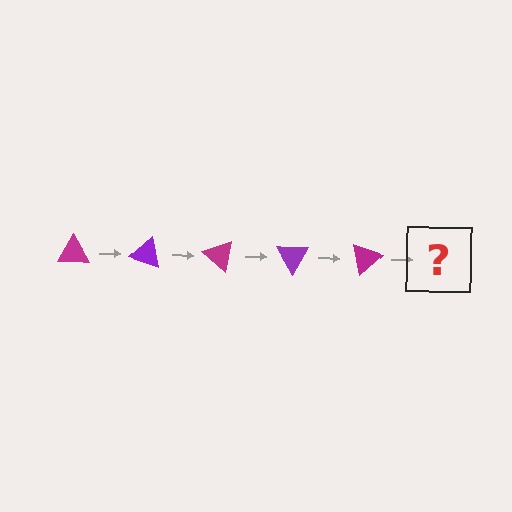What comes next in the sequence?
The next element should be a purple triangle, rotated 100 degrees from the start.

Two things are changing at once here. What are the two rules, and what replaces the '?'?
The two rules are that it rotates 20 degrees each step and the color cycles through magenta and purple. The '?' should be a purple triangle, rotated 100 degrees from the start.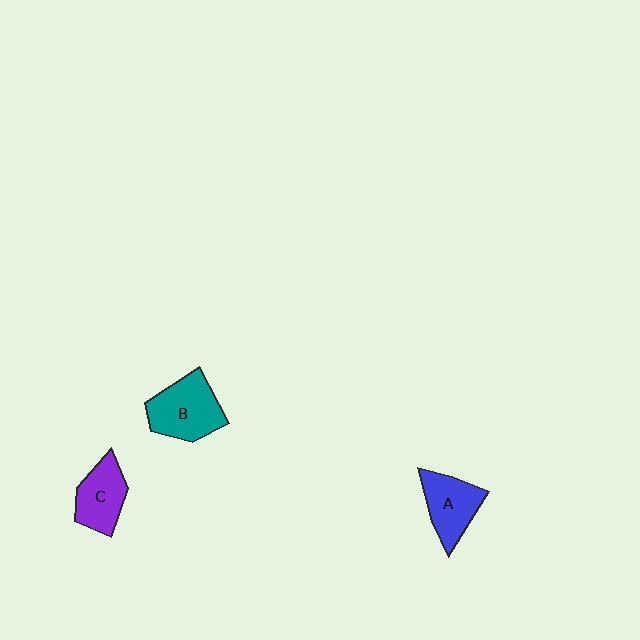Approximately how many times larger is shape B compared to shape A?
Approximately 1.2 times.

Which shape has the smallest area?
Shape C (purple).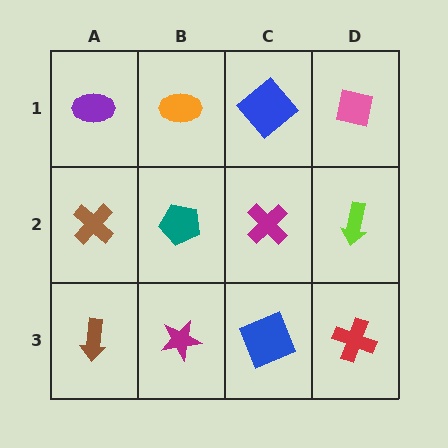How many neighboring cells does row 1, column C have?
3.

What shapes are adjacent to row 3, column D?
A lime arrow (row 2, column D), a blue square (row 3, column C).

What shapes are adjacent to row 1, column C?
A magenta cross (row 2, column C), an orange ellipse (row 1, column B), a pink square (row 1, column D).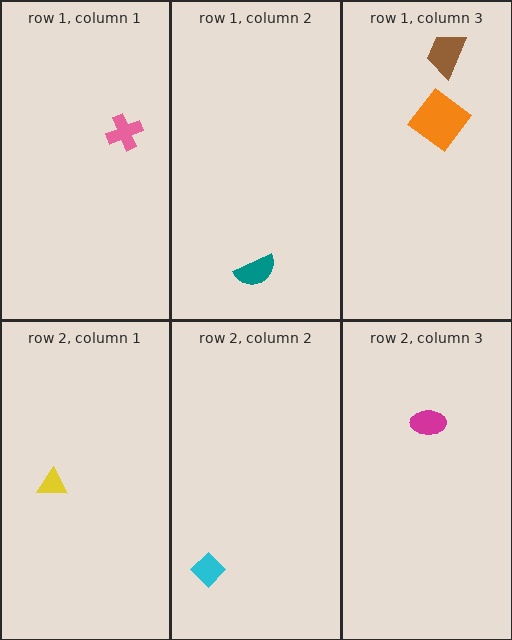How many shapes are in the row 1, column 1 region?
1.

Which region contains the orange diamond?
The row 1, column 3 region.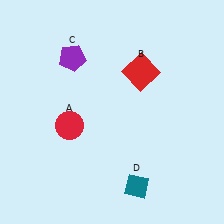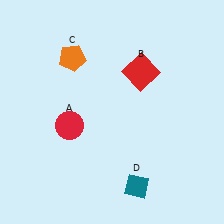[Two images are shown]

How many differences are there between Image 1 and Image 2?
There is 1 difference between the two images.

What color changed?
The pentagon (C) changed from purple in Image 1 to orange in Image 2.